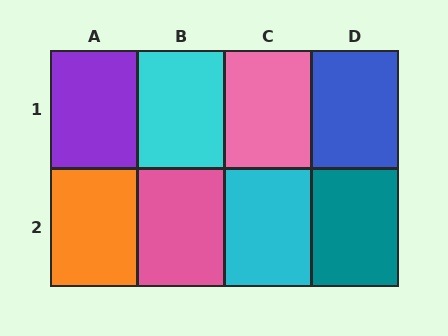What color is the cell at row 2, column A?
Orange.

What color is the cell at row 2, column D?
Teal.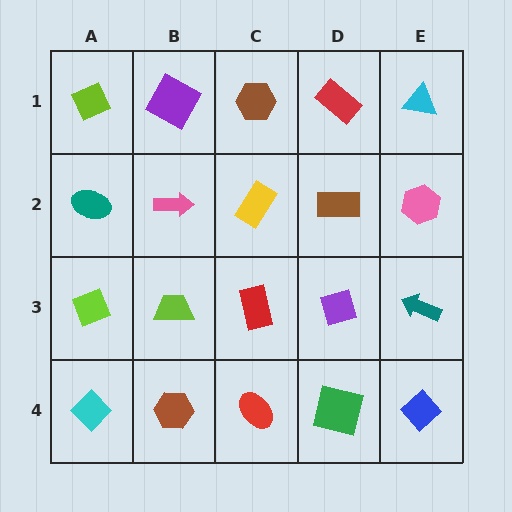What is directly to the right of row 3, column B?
A red rectangle.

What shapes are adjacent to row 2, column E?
A cyan triangle (row 1, column E), a teal arrow (row 3, column E), a brown rectangle (row 2, column D).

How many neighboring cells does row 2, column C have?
4.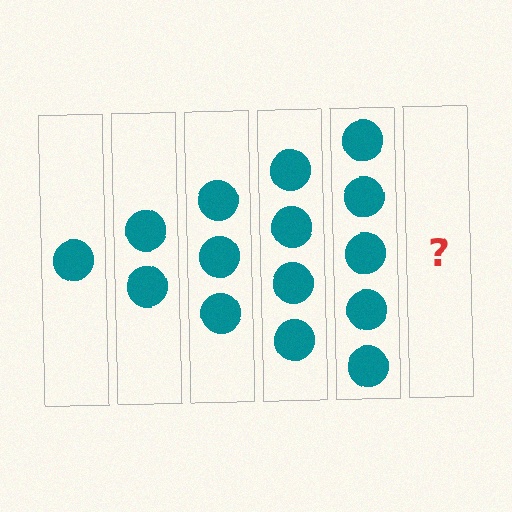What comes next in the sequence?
The next element should be 6 circles.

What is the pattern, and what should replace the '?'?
The pattern is that each step adds one more circle. The '?' should be 6 circles.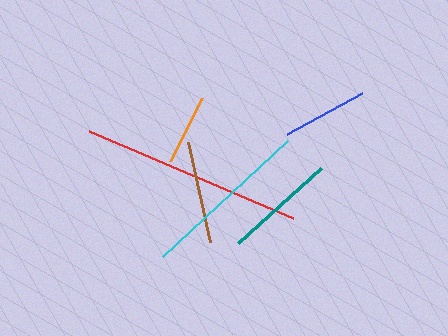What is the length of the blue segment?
The blue segment is approximately 85 pixels long.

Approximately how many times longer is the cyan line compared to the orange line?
The cyan line is approximately 2.4 times the length of the orange line.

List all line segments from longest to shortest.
From longest to shortest: red, cyan, teal, brown, blue, orange.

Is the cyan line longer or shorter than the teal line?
The cyan line is longer than the teal line.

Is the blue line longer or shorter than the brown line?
The brown line is longer than the blue line.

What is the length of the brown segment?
The brown segment is approximately 103 pixels long.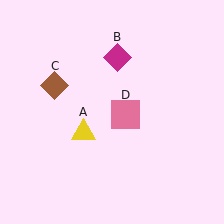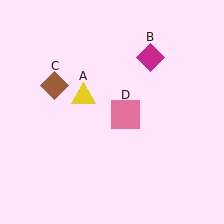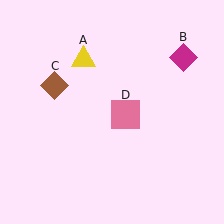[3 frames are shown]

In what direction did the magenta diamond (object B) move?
The magenta diamond (object B) moved right.